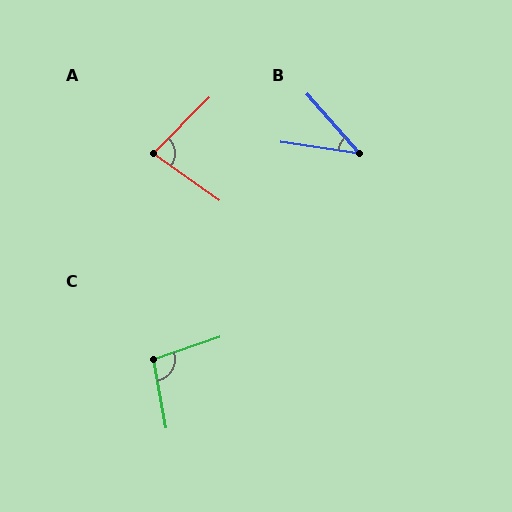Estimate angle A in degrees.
Approximately 80 degrees.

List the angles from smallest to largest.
B (40°), A (80°), C (98°).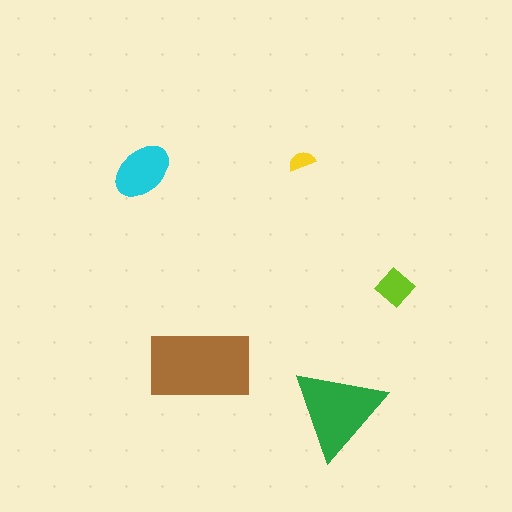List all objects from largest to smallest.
The brown rectangle, the green triangle, the cyan ellipse, the lime diamond, the yellow semicircle.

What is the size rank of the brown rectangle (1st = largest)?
1st.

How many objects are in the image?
There are 5 objects in the image.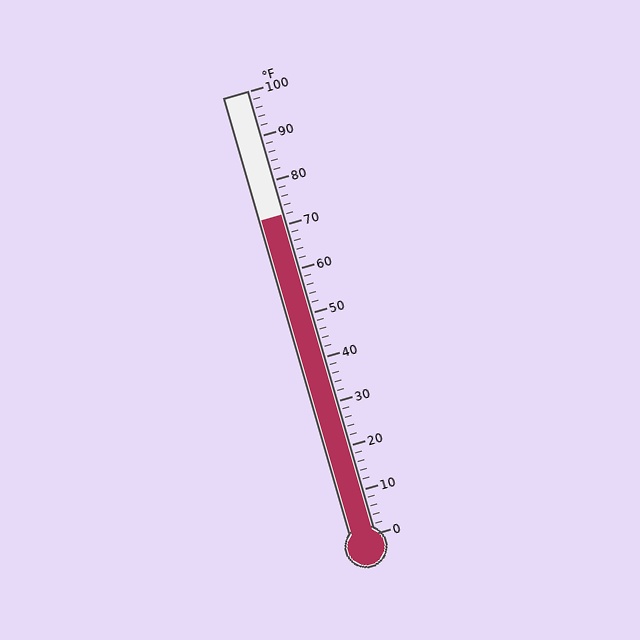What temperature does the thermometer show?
The thermometer shows approximately 72°F.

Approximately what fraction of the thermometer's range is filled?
The thermometer is filled to approximately 70% of its range.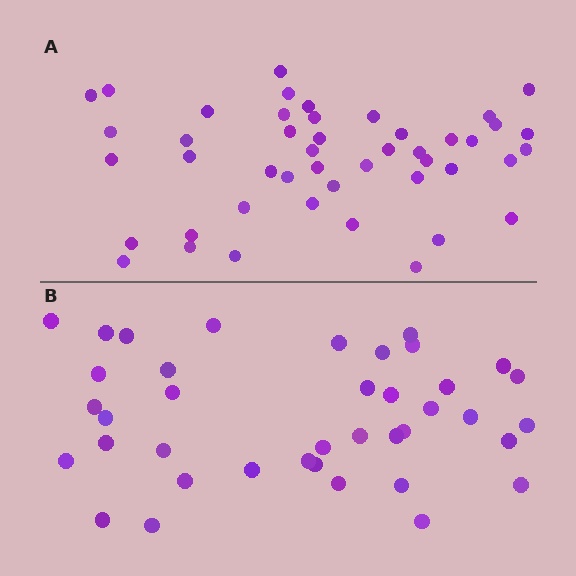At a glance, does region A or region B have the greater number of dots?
Region A (the top region) has more dots.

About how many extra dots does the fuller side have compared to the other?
Region A has roughly 8 or so more dots than region B.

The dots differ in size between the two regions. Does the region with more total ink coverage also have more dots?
No. Region B has more total ink coverage because its dots are larger, but region A actually contains more individual dots. Total area can be misleading — the number of items is what matters here.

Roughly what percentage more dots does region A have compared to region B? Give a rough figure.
About 20% more.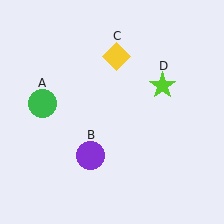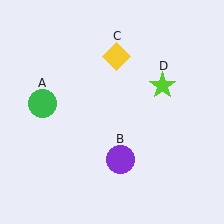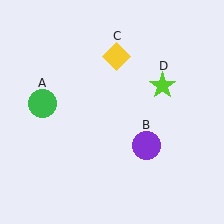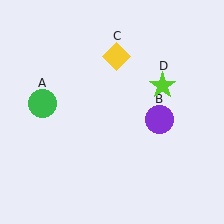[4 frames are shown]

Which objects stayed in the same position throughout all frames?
Green circle (object A) and yellow diamond (object C) and lime star (object D) remained stationary.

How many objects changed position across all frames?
1 object changed position: purple circle (object B).